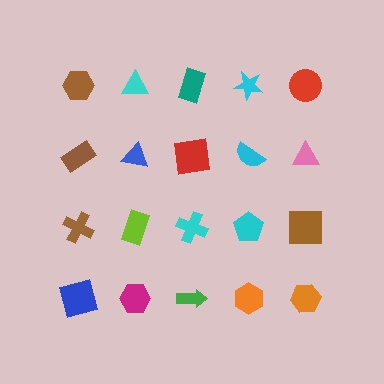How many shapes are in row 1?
5 shapes.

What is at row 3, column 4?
A cyan pentagon.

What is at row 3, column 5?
A brown square.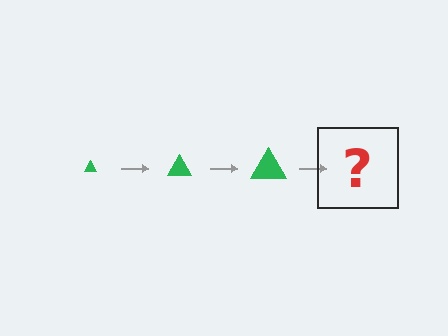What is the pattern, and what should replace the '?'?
The pattern is that the triangle gets progressively larger each step. The '?' should be a green triangle, larger than the previous one.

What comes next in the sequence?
The next element should be a green triangle, larger than the previous one.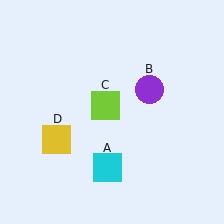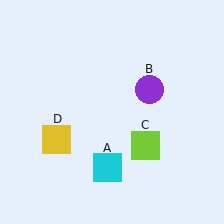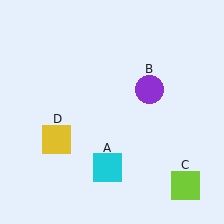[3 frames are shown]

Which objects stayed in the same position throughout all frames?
Cyan square (object A) and purple circle (object B) and yellow square (object D) remained stationary.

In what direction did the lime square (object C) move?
The lime square (object C) moved down and to the right.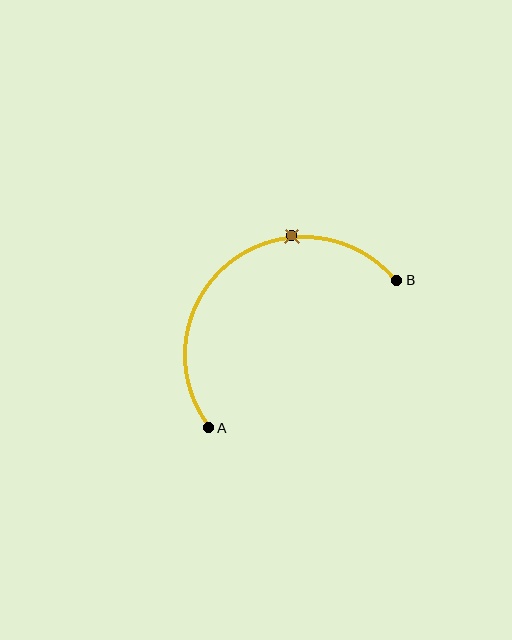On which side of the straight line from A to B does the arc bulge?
The arc bulges above and to the left of the straight line connecting A and B.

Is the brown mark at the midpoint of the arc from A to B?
No. The brown mark lies on the arc but is closer to endpoint B. The arc midpoint would be at the point on the curve equidistant along the arc from both A and B.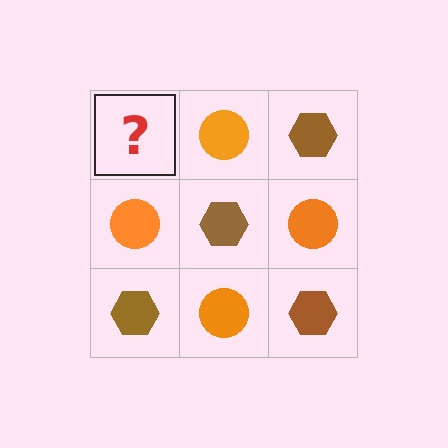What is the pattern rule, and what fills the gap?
The rule is that it alternates brown hexagon and orange circle in a checkerboard pattern. The gap should be filled with a brown hexagon.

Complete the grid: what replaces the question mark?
The question mark should be replaced with a brown hexagon.